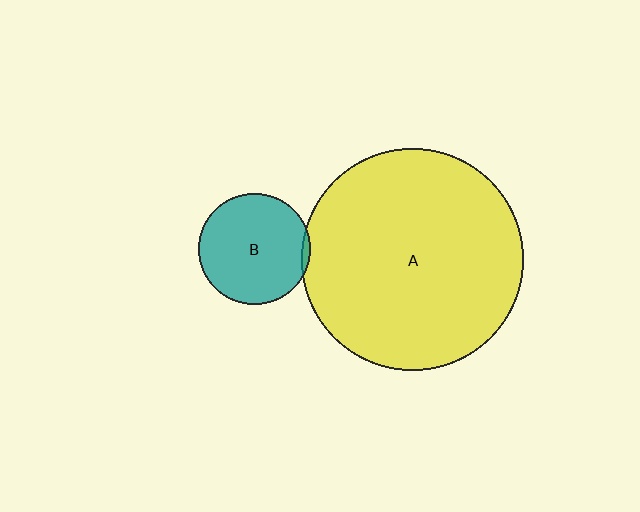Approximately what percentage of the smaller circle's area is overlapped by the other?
Approximately 5%.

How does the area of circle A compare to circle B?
Approximately 4.0 times.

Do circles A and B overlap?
Yes.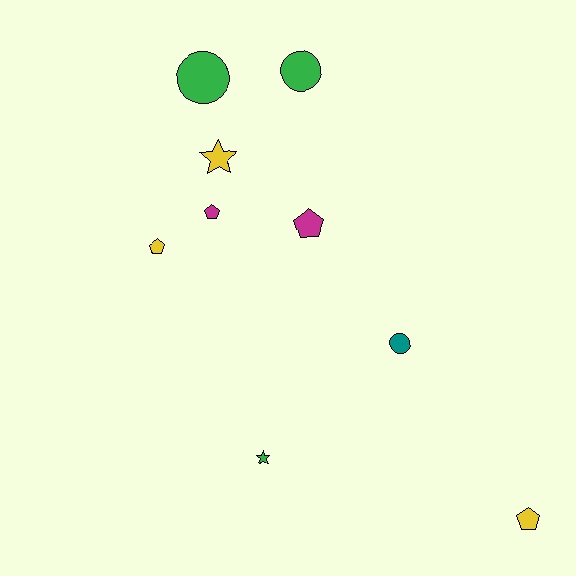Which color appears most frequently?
Yellow, with 3 objects.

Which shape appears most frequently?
Pentagon, with 4 objects.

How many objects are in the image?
There are 9 objects.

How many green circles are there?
There are 2 green circles.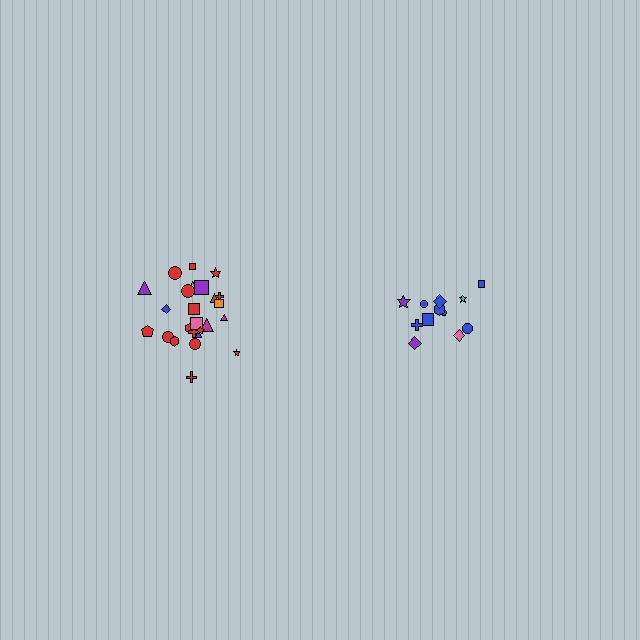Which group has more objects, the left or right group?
The left group.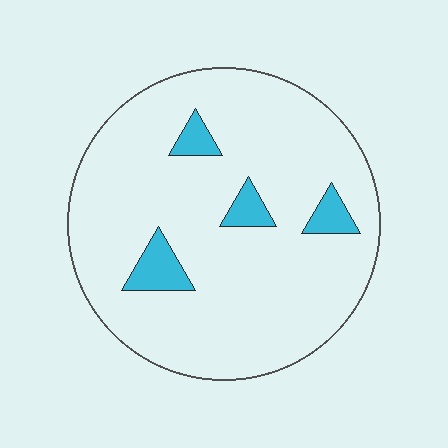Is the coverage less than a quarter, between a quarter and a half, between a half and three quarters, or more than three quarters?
Less than a quarter.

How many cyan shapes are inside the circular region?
4.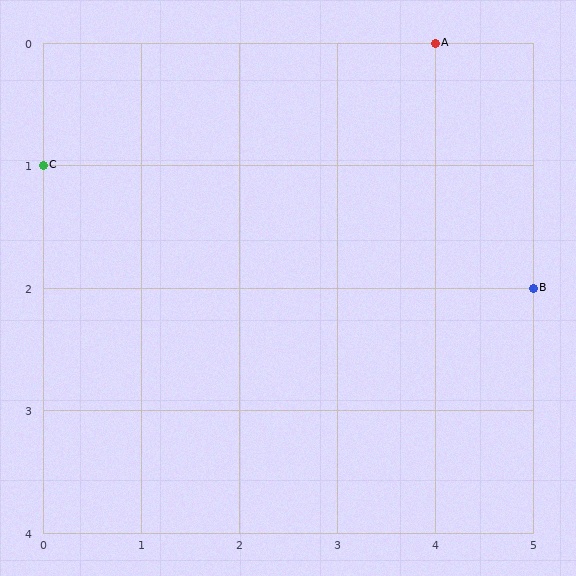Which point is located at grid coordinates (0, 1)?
Point C is at (0, 1).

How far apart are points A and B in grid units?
Points A and B are 1 column and 2 rows apart (about 2.2 grid units diagonally).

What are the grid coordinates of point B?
Point B is at grid coordinates (5, 2).